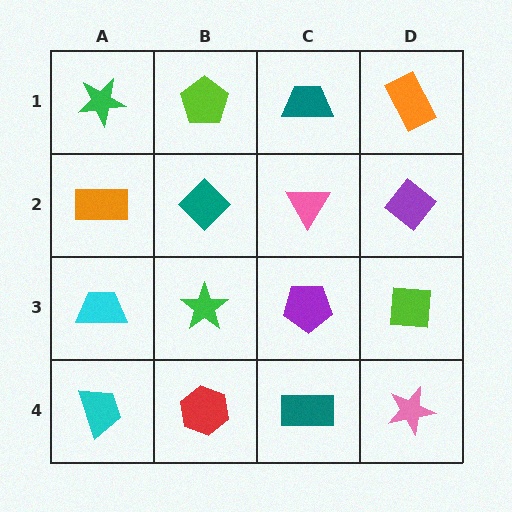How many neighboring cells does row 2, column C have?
4.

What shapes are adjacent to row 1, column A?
An orange rectangle (row 2, column A), a lime pentagon (row 1, column B).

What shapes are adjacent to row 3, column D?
A purple diamond (row 2, column D), a pink star (row 4, column D), a purple pentagon (row 3, column C).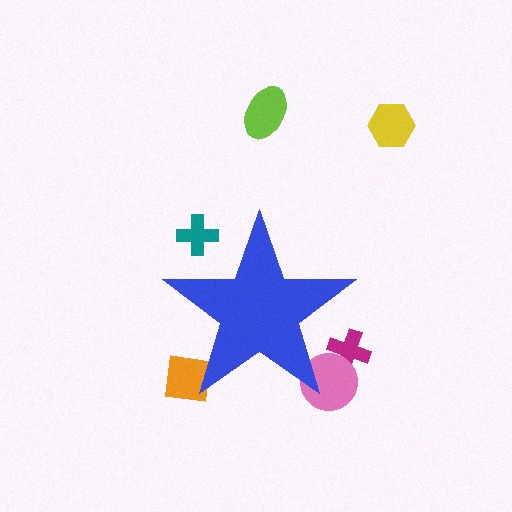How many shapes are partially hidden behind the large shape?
4 shapes are partially hidden.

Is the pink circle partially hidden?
Yes, the pink circle is partially hidden behind the blue star.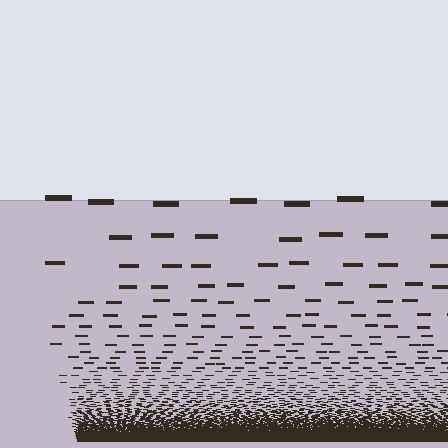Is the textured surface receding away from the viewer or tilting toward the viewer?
The surface appears to tilt toward the viewer. Texture elements get larger and sparser toward the top.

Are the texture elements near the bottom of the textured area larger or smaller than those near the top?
Smaller. The gradient is inverted — elements near the bottom are smaller and denser.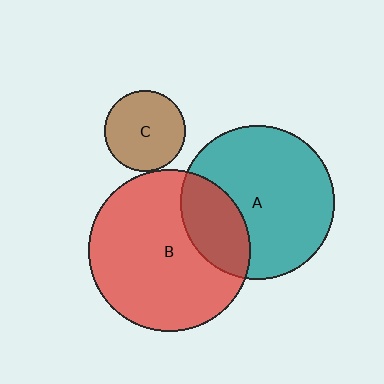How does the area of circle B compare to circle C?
Approximately 4.0 times.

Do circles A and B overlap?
Yes.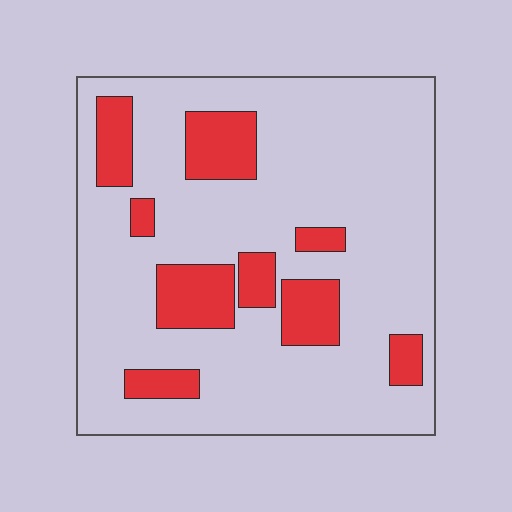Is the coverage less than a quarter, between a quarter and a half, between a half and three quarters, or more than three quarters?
Less than a quarter.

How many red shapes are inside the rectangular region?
9.